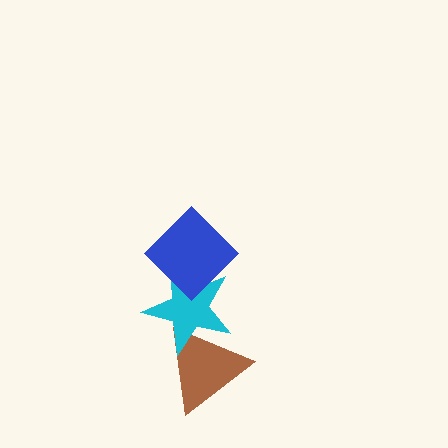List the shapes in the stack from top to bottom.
From top to bottom: the blue diamond, the cyan star, the brown triangle.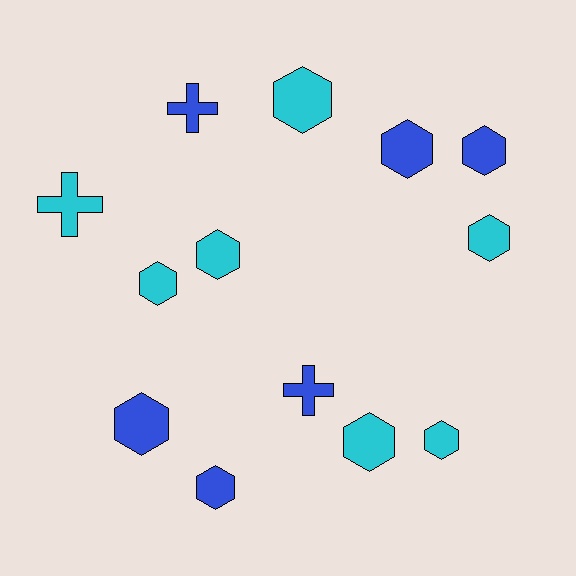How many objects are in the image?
There are 13 objects.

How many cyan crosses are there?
There is 1 cyan cross.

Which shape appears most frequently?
Hexagon, with 10 objects.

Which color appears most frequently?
Cyan, with 7 objects.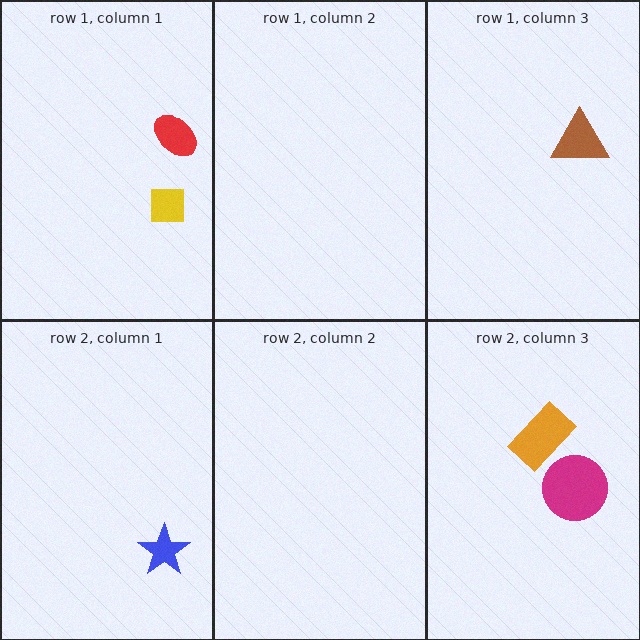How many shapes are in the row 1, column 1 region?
2.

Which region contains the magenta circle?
The row 2, column 3 region.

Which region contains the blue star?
The row 2, column 1 region.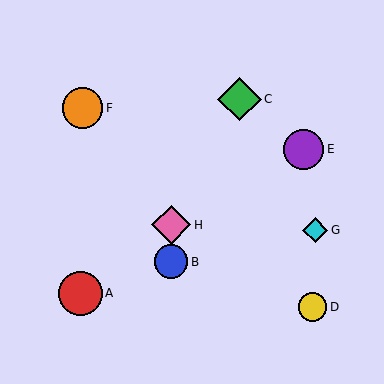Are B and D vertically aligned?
No, B is at x≈171 and D is at x≈312.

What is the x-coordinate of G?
Object G is at x≈315.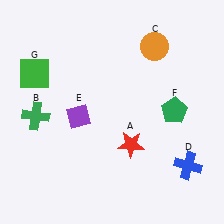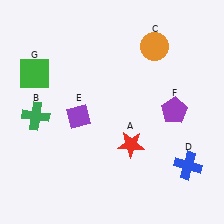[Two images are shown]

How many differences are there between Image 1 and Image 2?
There is 1 difference between the two images.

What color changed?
The pentagon (F) changed from green in Image 1 to purple in Image 2.